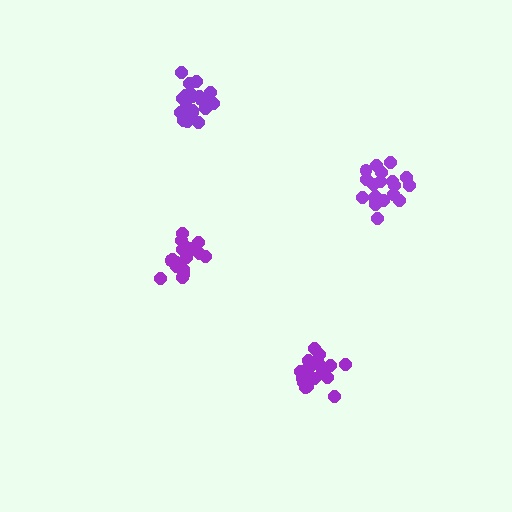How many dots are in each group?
Group 1: 18 dots, Group 2: 19 dots, Group 3: 20 dots, Group 4: 21 dots (78 total).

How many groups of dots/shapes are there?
There are 4 groups.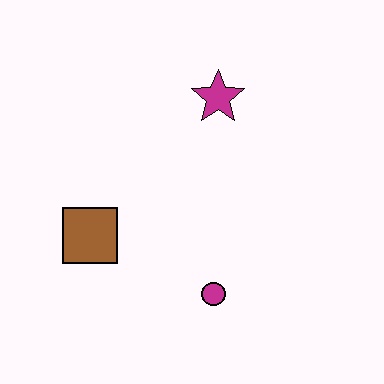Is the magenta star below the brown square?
No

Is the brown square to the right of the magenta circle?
No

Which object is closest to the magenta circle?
The brown square is closest to the magenta circle.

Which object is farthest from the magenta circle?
The magenta star is farthest from the magenta circle.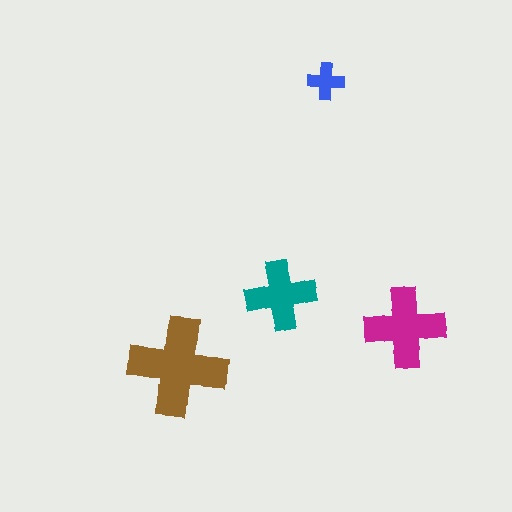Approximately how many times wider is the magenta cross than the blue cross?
About 2 times wider.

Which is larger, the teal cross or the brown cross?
The brown one.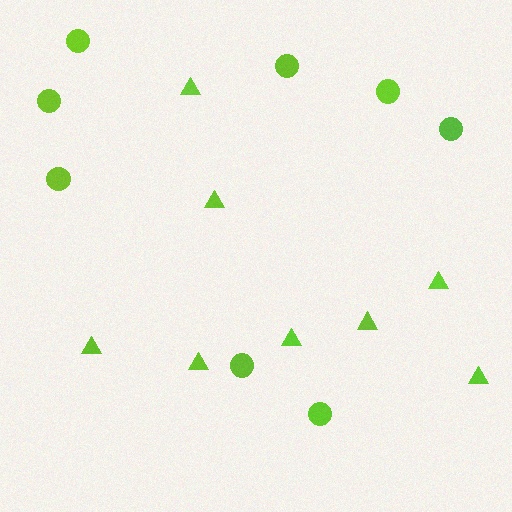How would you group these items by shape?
There are 2 groups: one group of triangles (8) and one group of circles (8).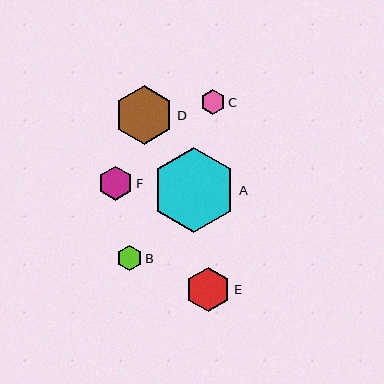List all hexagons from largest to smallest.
From largest to smallest: A, D, E, F, B, C.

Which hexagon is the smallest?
Hexagon C is the smallest with a size of approximately 25 pixels.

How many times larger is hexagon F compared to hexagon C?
Hexagon F is approximately 1.4 times the size of hexagon C.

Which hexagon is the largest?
Hexagon A is the largest with a size of approximately 85 pixels.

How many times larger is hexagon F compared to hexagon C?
Hexagon F is approximately 1.4 times the size of hexagon C.